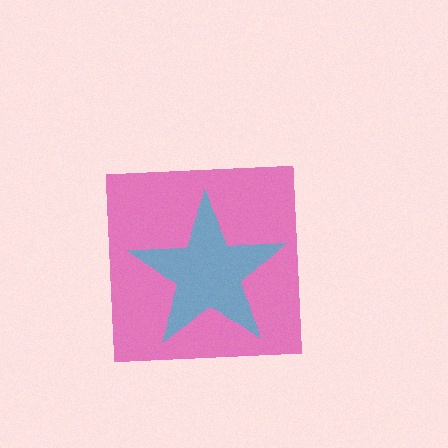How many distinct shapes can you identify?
There are 2 distinct shapes: a magenta square, a cyan star.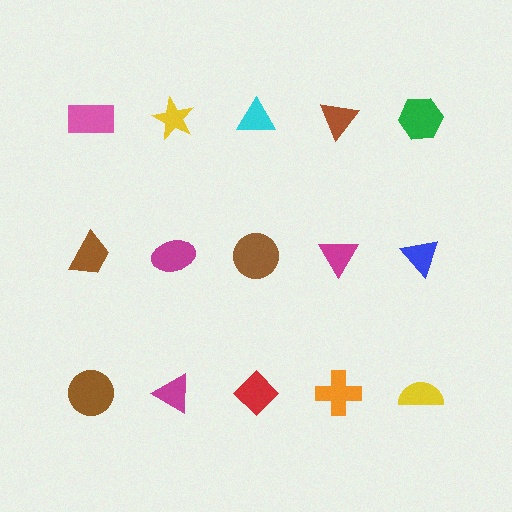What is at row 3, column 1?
A brown circle.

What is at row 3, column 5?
A yellow semicircle.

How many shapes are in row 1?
5 shapes.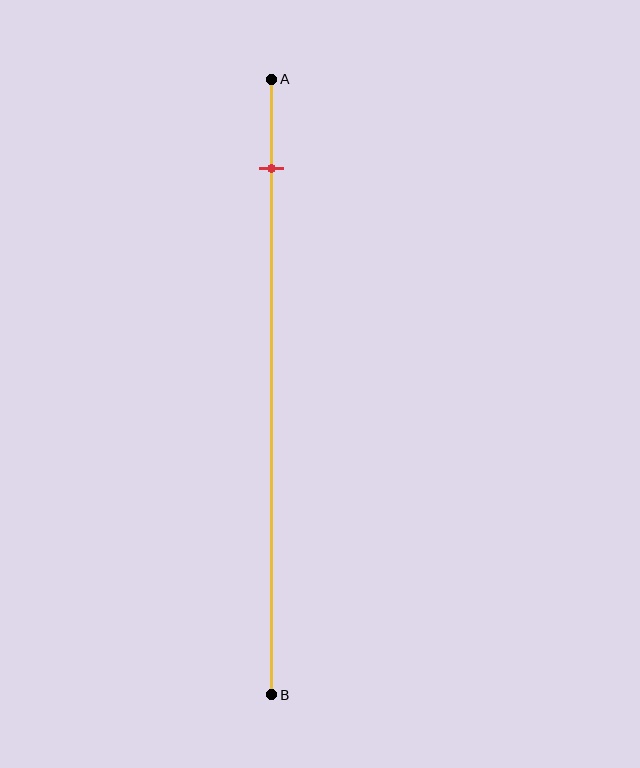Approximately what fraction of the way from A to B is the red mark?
The red mark is approximately 15% of the way from A to B.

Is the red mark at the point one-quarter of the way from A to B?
No, the mark is at about 15% from A, not at the 25% one-quarter point.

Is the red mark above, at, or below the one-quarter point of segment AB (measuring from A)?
The red mark is above the one-quarter point of segment AB.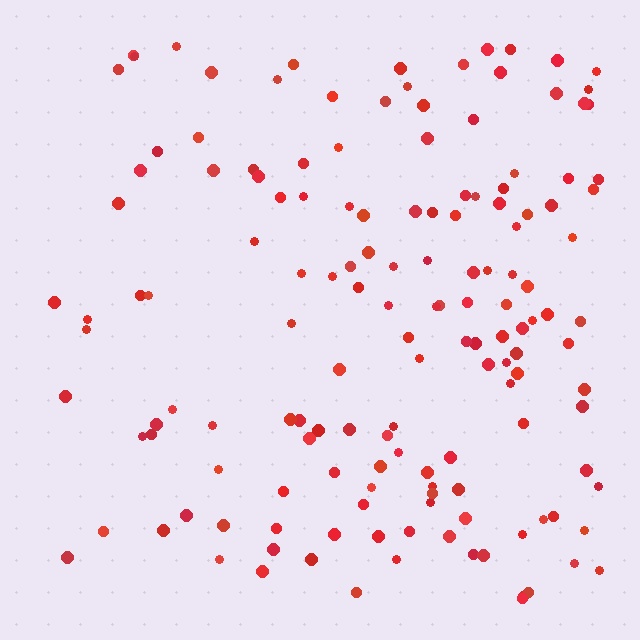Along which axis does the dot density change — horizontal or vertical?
Horizontal.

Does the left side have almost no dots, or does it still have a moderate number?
Still a moderate number, just noticeably fewer than the right.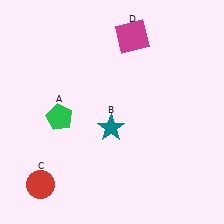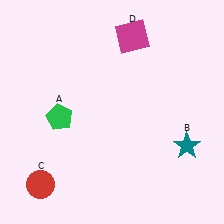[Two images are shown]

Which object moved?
The teal star (B) moved right.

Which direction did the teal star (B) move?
The teal star (B) moved right.